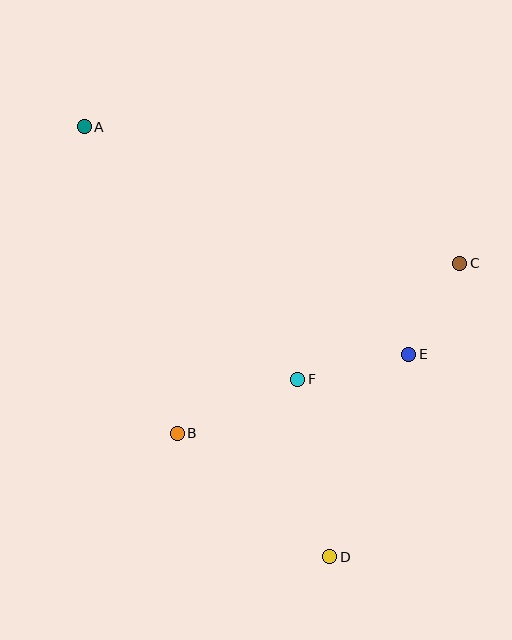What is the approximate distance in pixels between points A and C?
The distance between A and C is approximately 400 pixels.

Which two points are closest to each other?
Points C and E are closest to each other.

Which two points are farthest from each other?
Points A and D are farthest from each other.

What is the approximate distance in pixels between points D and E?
The distance between D and E is approximately 217 pixels.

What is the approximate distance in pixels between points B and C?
The distance between B and C is approximately 330 pixels.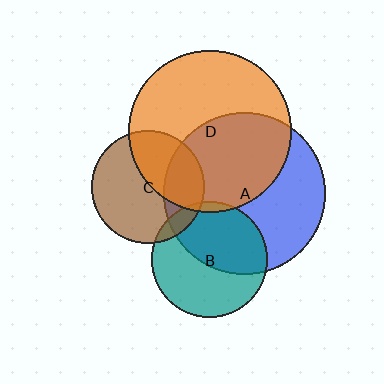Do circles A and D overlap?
Yes.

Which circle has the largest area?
Circle D (orange).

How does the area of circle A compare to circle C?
Approximately 2.0 times.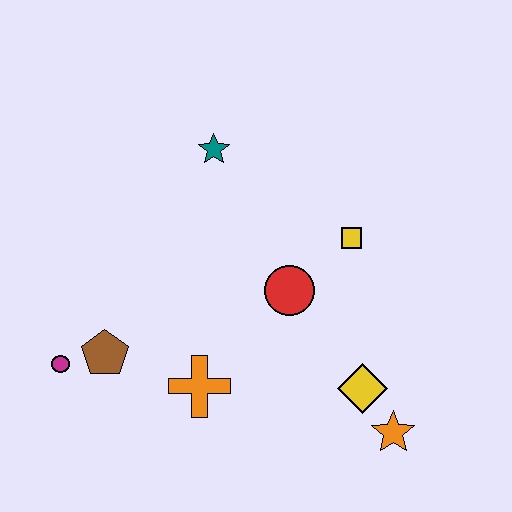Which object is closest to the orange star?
The yellow diamond is closest to the orange star.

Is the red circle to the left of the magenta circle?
No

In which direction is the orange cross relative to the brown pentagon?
The orange cross is to the right of the brown pentagon.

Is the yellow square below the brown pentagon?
No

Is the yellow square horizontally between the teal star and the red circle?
No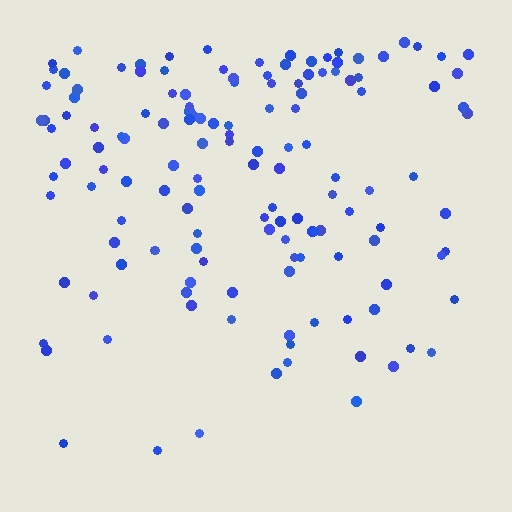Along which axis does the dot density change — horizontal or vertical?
Vertical.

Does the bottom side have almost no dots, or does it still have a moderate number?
Still a moderate number, just noticeably fewer than the top.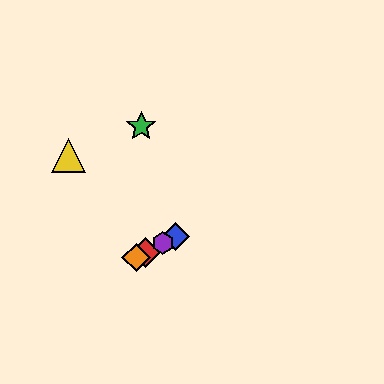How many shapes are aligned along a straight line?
4 shapes (the red diamond, the blue diamond, the purple hexagon, the orange diamond) are aligned along a straight line.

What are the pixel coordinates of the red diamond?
The red diamond is at (145, 253).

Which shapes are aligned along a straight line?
The red diamond, the blue diamond, the purple hexagon, the orange diamond are aligned along a straight line.